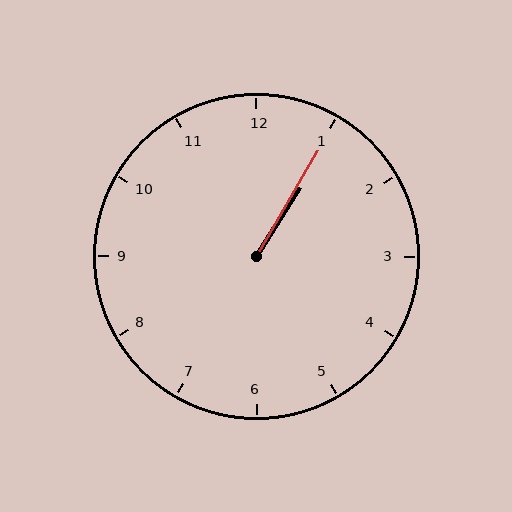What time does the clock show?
1:05.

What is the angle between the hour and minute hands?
Approximately 2 degrees.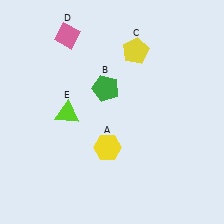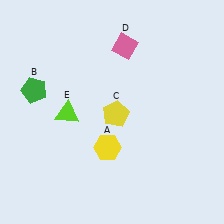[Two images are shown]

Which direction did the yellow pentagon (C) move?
The yellow pentagon (C) moved down.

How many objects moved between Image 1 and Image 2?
3 objects moved between the two images.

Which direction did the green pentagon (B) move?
The green pentagon (B) moved left.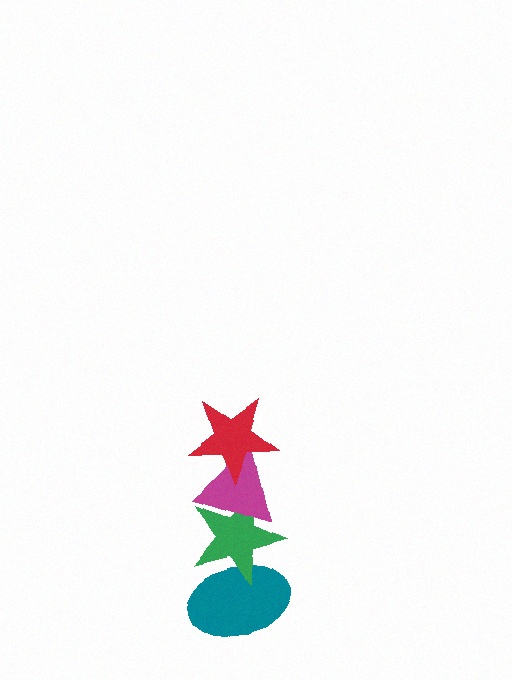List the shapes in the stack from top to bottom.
From top to bottom: the red star, the magenta triangle, the green star, the teal ellipse.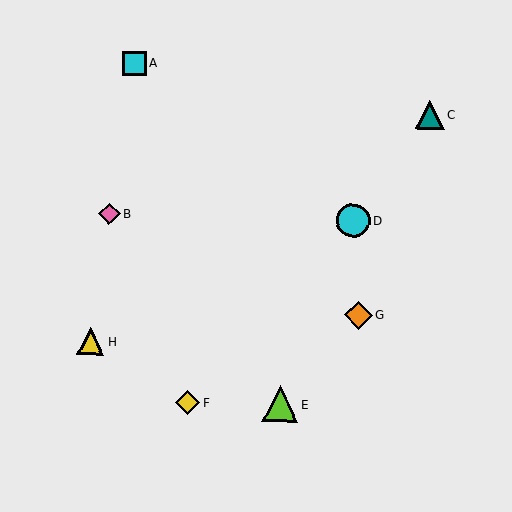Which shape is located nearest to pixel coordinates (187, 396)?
The yellow diamond (labeled F) at (187, 403) is nearest to that location.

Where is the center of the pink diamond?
The center of the pink diamond is at (109, 214).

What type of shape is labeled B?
Shape B is a pink diamond.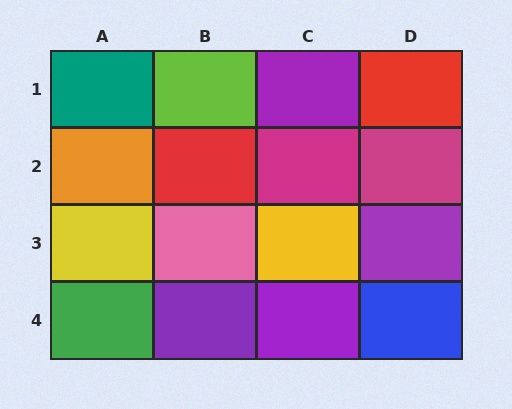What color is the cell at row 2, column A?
Orange.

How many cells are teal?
1 cell is teal.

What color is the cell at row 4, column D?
Blue.